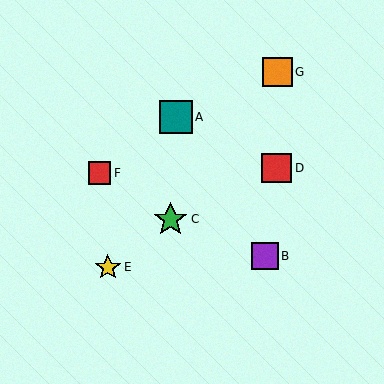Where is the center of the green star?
The center of the green star is at (171, 219).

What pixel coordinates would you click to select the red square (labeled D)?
Click at (277, 168) to select the red square D.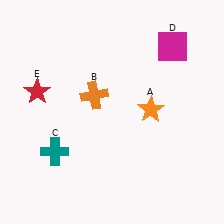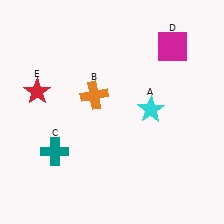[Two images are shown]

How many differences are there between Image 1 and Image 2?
There is 1 difference between the two images.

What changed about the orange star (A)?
In Image 1, A is orange. In Image 2, it changed to cyan.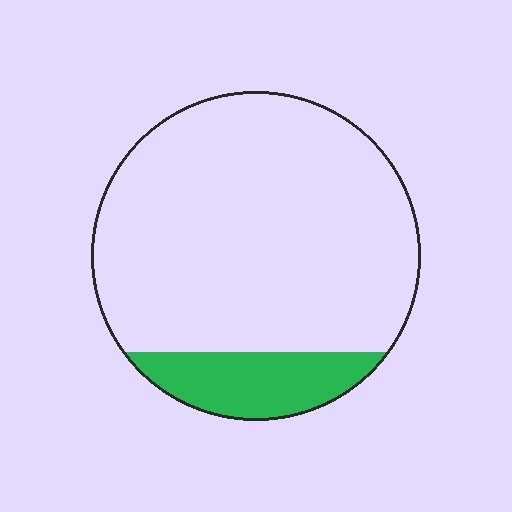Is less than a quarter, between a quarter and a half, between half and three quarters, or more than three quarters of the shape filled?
Less than a quarter.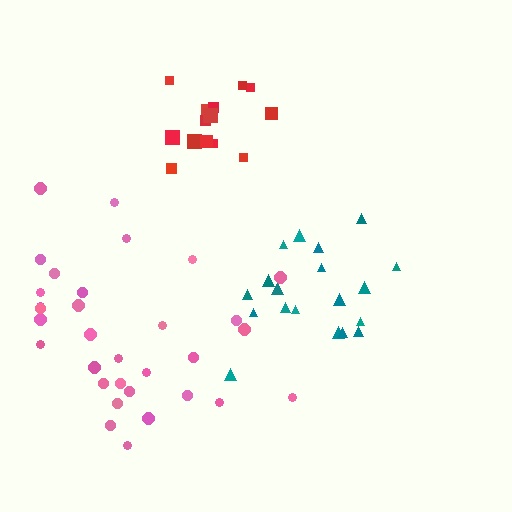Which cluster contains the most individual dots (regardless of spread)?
Pink (32).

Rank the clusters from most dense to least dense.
pink, red, teal.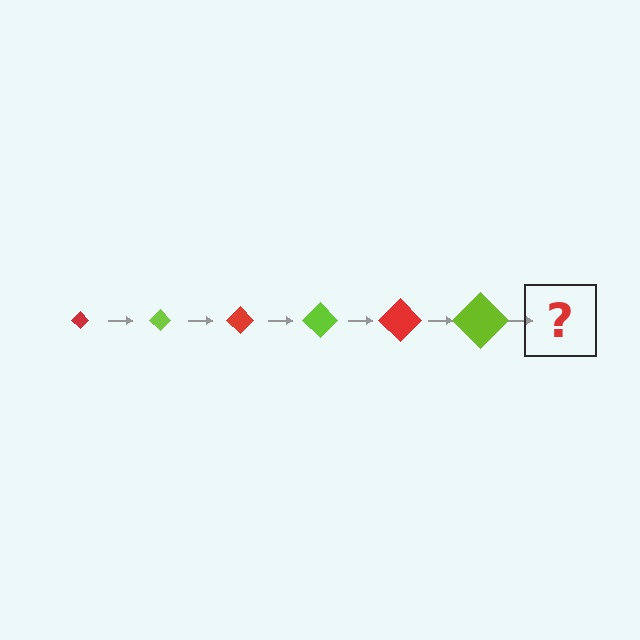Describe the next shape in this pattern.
It should be a red diamond, larger than the previous one.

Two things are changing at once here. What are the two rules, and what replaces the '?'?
The two rules are that the diamond grows larger each step and the color cycles through red and lime. The '?' should be a red diamond, larger than the previous one.